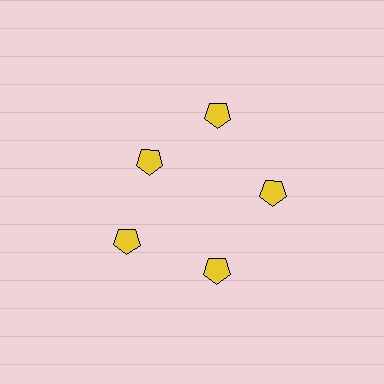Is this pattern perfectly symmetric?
No. The 5 yellow pentagons are arranged in a ring, but one element near the 10 o'clock position is pulled inward toward the center, breaking the 5-fold rotational symmetry.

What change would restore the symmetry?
The symmetry would be restored by moving it outward, back onto the ring so that all 5 pentagons sit at equal angles and equal distance from the center.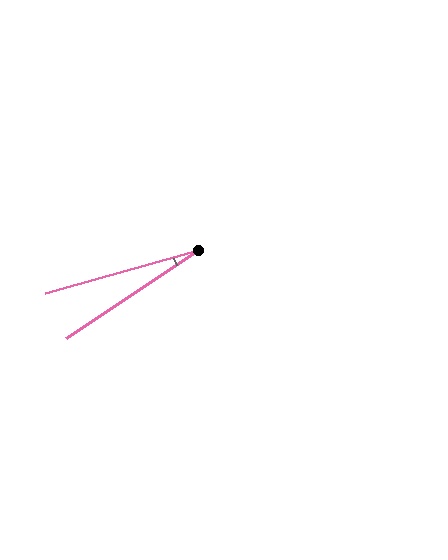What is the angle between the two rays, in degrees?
Approximately 18 degrees.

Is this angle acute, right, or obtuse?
It is acute.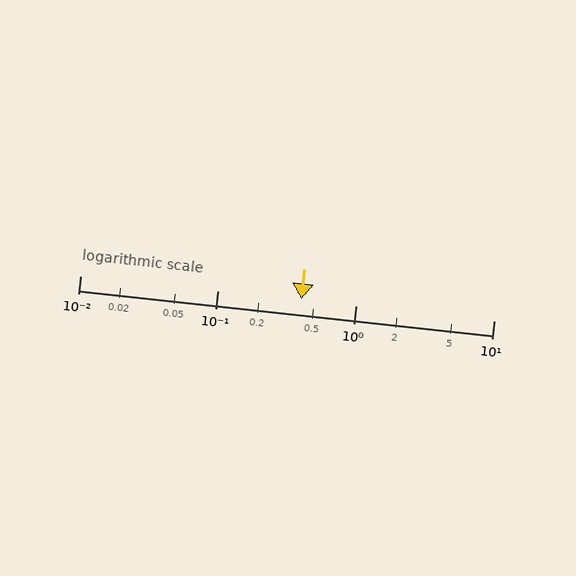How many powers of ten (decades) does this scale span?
The scale spans 3 decades, from 0.01 to 10.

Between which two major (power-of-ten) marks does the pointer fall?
The pointer is between 0.1 and 1.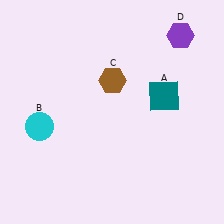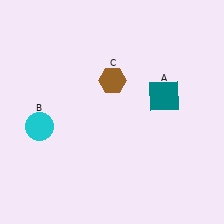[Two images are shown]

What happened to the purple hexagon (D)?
The purple hexagon (D) was removed in Image 2. It was in the top-right area of Image 1.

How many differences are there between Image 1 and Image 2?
There is 1 difference between the two images.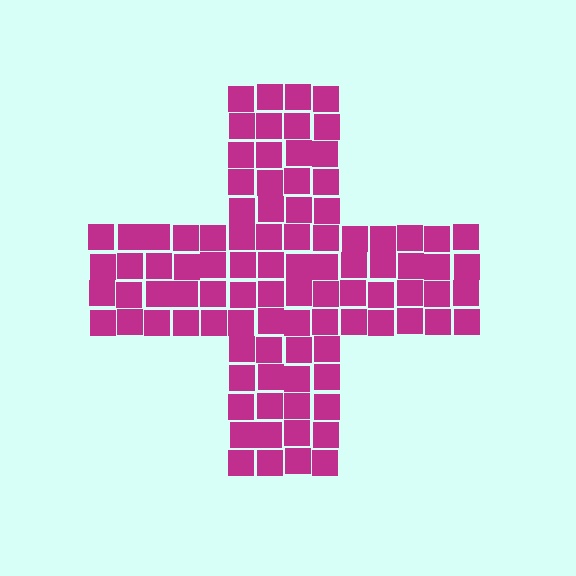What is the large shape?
The large shape is a cross.